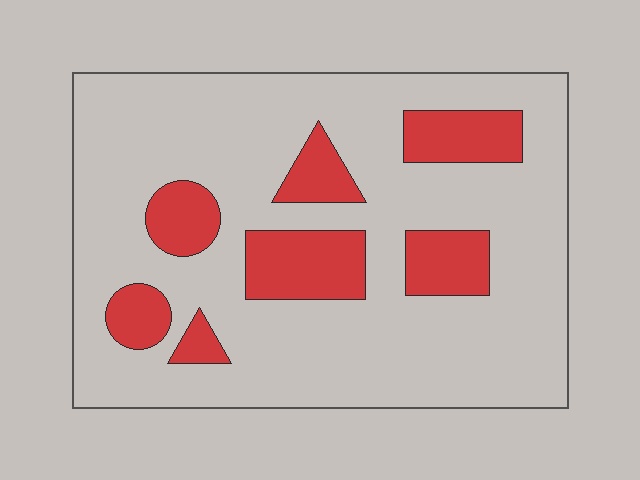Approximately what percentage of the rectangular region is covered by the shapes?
Approximately 20%.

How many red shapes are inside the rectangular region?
7.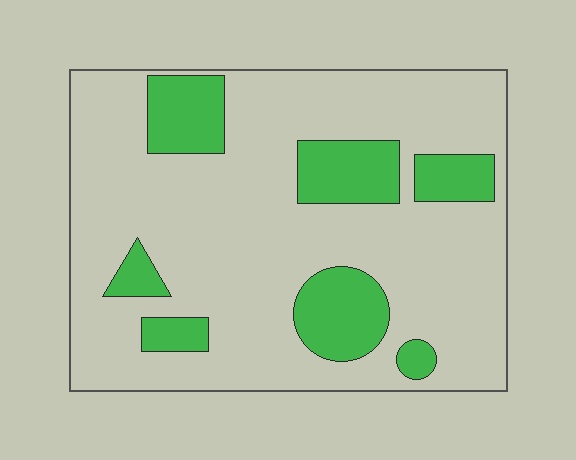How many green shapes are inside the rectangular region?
7.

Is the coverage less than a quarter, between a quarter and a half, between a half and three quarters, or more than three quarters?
Less than a quarter.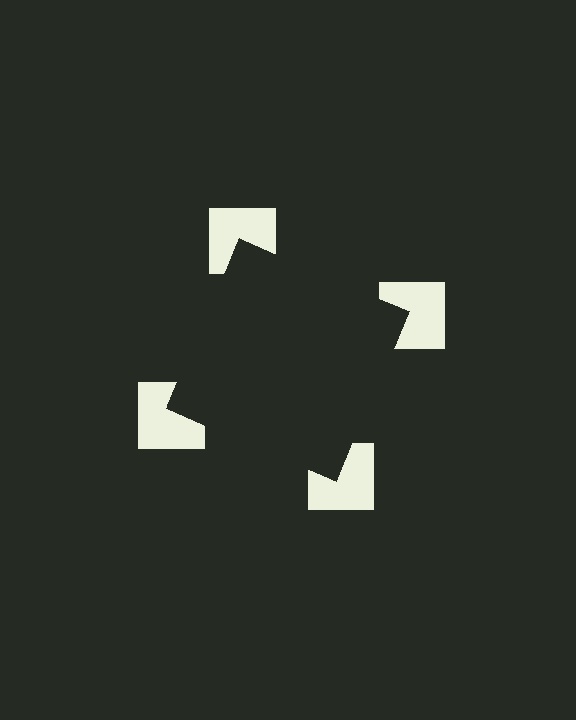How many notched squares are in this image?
There are 4 — one at each vertex of the illusory square.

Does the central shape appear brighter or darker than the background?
It typically appears slightly darker than the background, even though no actual brightness change is drawn.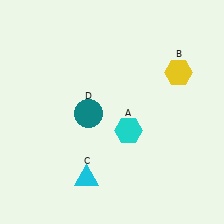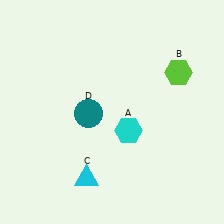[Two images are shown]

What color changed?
The hexagon (B) changed from yellow in Image 1 to lime in Image 2.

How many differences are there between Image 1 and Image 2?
There is 1 difference between the two images.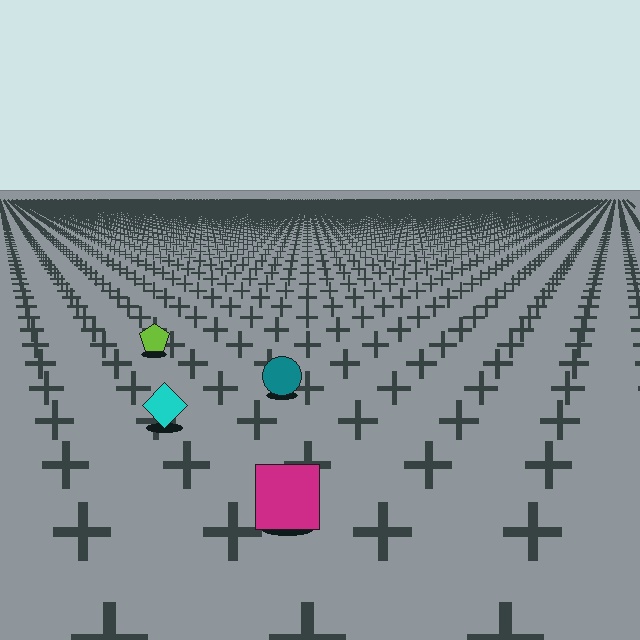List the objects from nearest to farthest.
From nearest to farthest: the magenta square, the cyan diamond, the teal circle, the lime pentagon.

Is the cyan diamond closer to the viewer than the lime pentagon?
Yes. The cyan diamond is closer — you can tell from the texture gradient: the ground texture is coarser near it.